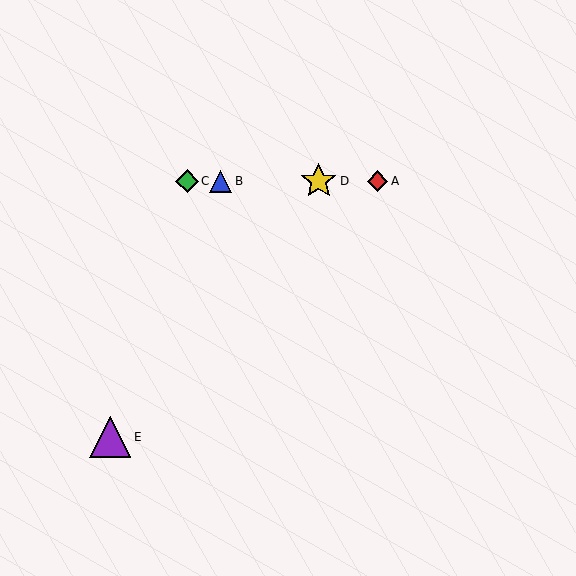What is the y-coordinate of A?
Object A is at y≈181.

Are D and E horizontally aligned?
No, D is at y≈181 and E is at y≈437.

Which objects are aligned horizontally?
Objects A, B, C, D are aligned horizontally.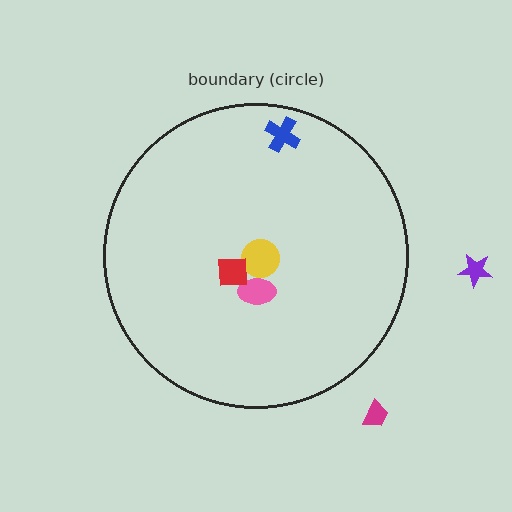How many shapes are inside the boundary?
4 inside, 2 outside.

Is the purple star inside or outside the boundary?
Outside.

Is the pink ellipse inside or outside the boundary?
Inside.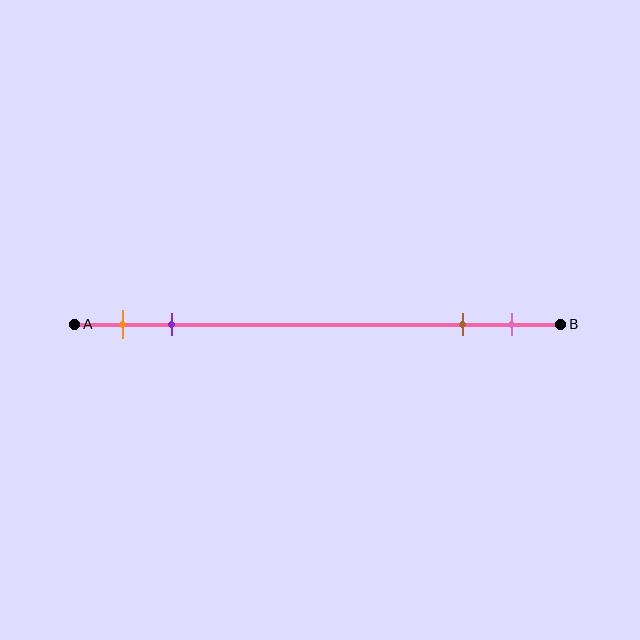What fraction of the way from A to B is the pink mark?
The pink mark is approximately 90% (0.9) of the way from A to B.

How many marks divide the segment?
There are 4 marks dividing the segment.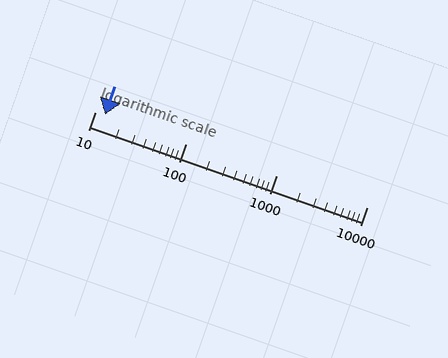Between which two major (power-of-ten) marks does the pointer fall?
The pointer is between 10 and 100.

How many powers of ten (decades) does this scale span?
The scale spans 3 decades, from 10 to 10000.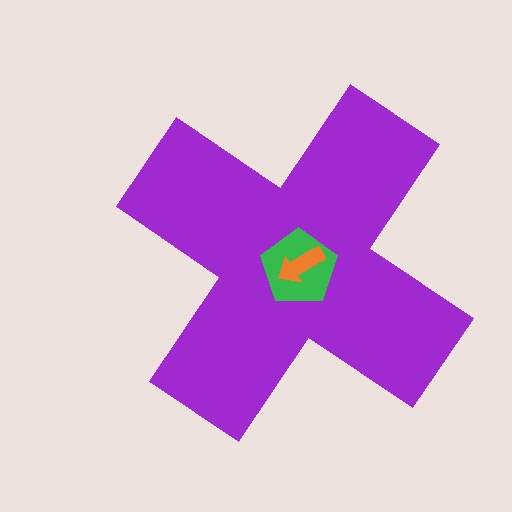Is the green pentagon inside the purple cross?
Yes.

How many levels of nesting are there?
3.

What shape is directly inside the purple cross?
The green pentagon.